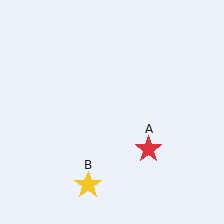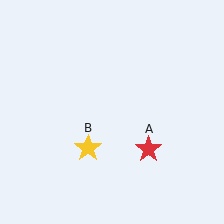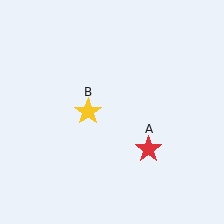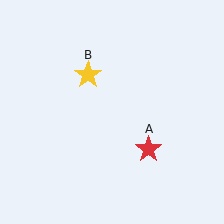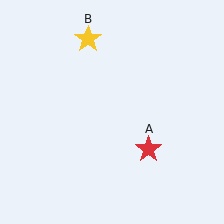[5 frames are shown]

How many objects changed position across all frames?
1 object changed position: yellow star (object B).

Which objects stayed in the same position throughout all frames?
Red star (object A) remained stationary.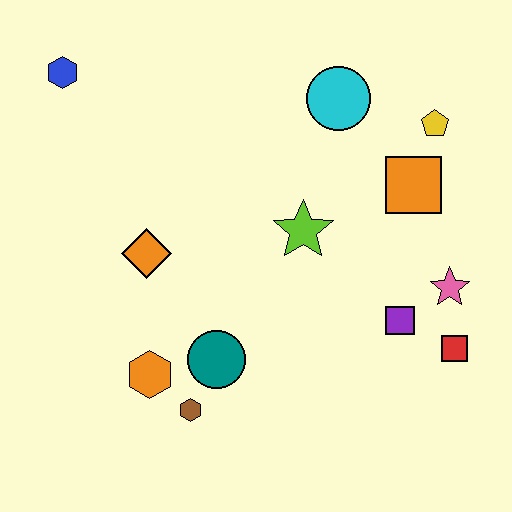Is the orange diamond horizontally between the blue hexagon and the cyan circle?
Yes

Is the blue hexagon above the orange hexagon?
Yes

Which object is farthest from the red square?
The blue hexagon is farthest from the red square.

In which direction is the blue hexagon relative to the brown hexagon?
The blue hexagon is above the brown hexagon.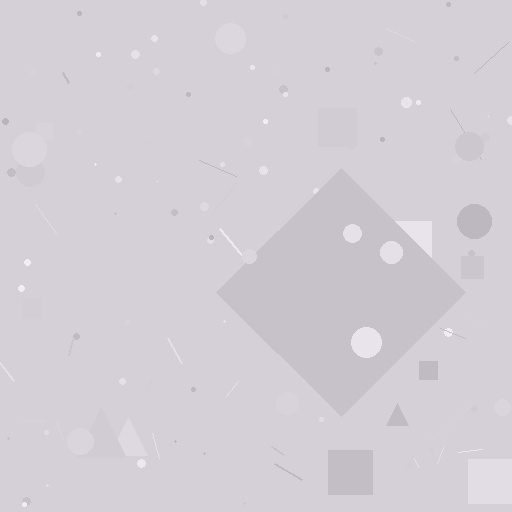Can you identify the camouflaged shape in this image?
The camouflaged shape is a diamond.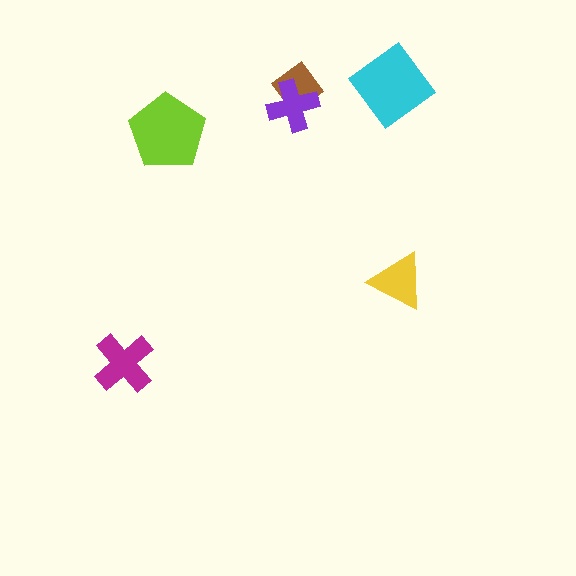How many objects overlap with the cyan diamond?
0 objects overlap with the cyan diamond.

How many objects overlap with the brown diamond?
1 object overlaps with the brown diamond.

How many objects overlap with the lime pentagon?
0 objects overlap with the lime pentagon.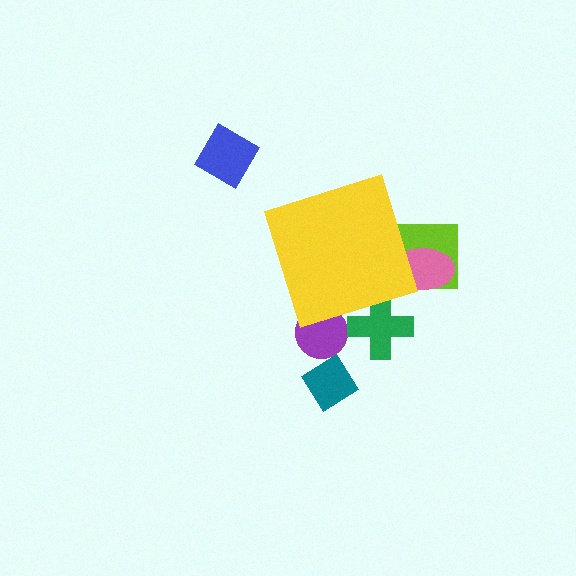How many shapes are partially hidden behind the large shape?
4 shapes are partially hidden.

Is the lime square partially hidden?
Yes, the lime square is partially hidden behind the yellow diamond.